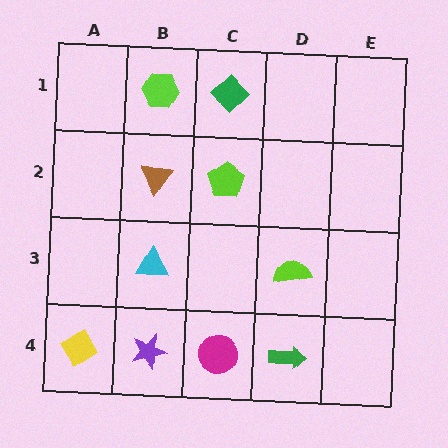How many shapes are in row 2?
2 shapes.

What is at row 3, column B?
A cyan triangle.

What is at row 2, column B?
A brown triangle.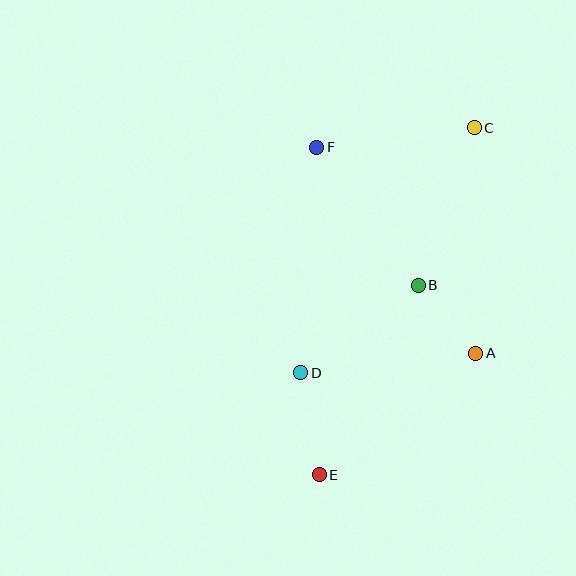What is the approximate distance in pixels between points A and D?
The distance between A and D is approximately 176 pixels.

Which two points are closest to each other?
Points A and B are closest to each other.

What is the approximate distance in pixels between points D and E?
The distance between D and E is approximately 104 pixels.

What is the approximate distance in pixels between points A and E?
The distance between A and E is approximately 198 pixels.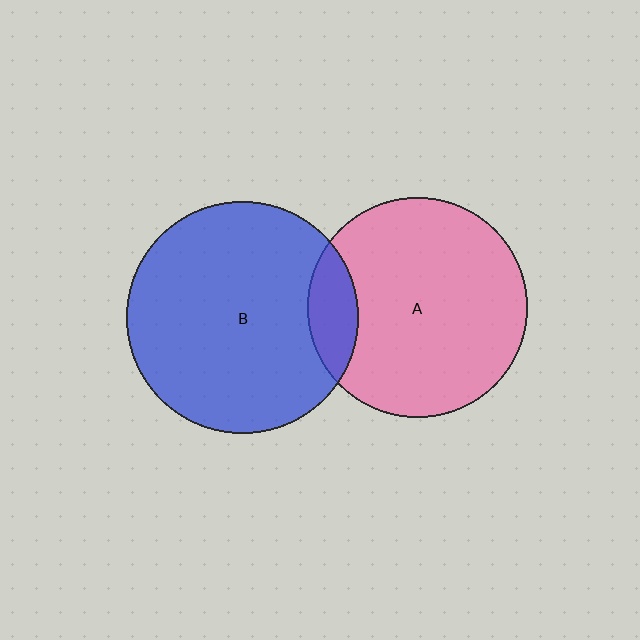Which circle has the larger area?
Circle B (blue).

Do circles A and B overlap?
Yes.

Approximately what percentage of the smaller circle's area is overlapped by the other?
Approximately 15%.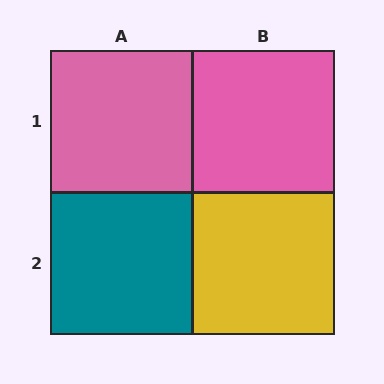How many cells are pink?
2 cells are pink.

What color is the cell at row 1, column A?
Pink.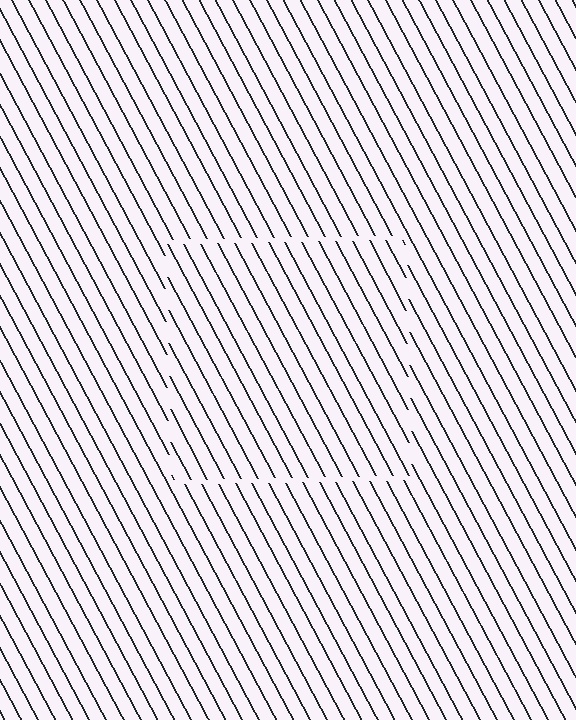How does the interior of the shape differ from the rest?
The interior of the shape contains the same grating, shifted by half a period — the contour is defined by the phase discontinuity where line-ends from the inner and outer gratings abut.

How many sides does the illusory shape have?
4 sides — the line-ends trace a square.